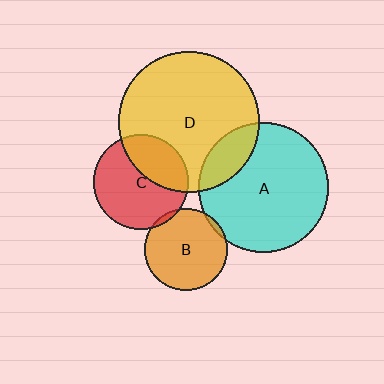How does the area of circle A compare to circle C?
Approximately 1.9 times.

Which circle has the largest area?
Circle D (yellow).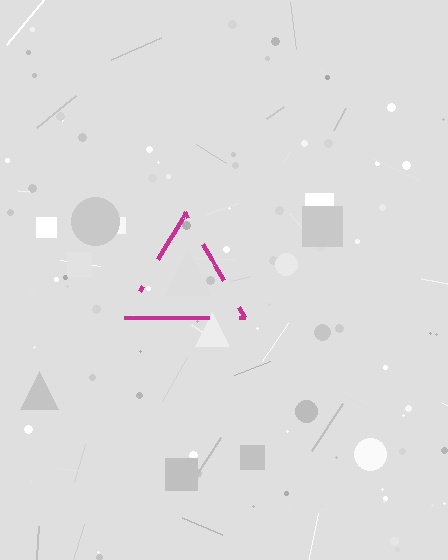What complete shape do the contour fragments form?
The contour fragments form a triangle.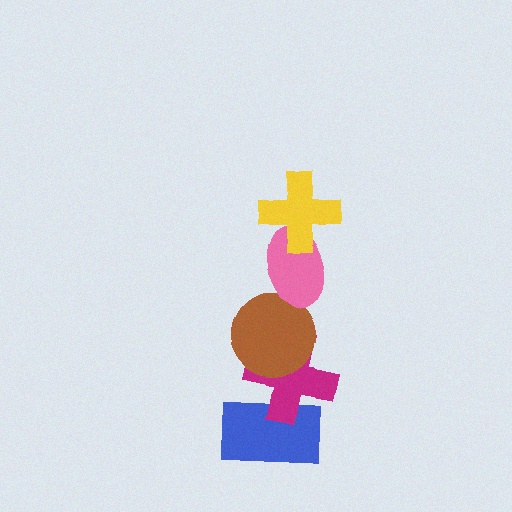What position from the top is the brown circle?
The brown circle is 3rd from the top.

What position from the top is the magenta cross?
The magenta cross is 4th from the top.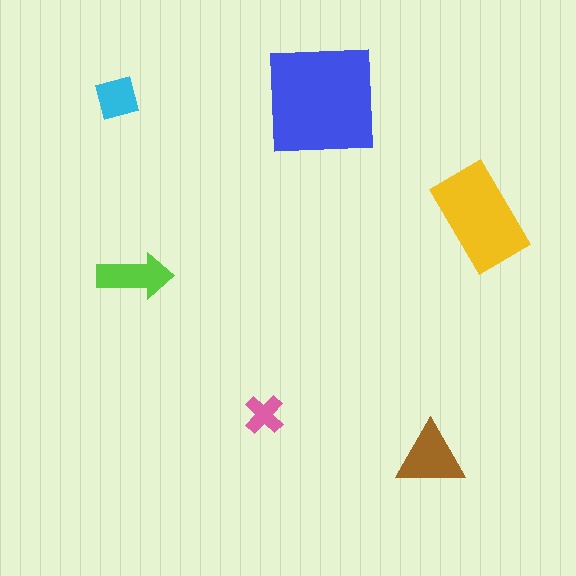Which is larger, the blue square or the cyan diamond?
The blue square.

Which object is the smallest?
The pink cross.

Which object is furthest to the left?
The cyan diamond is leftmost.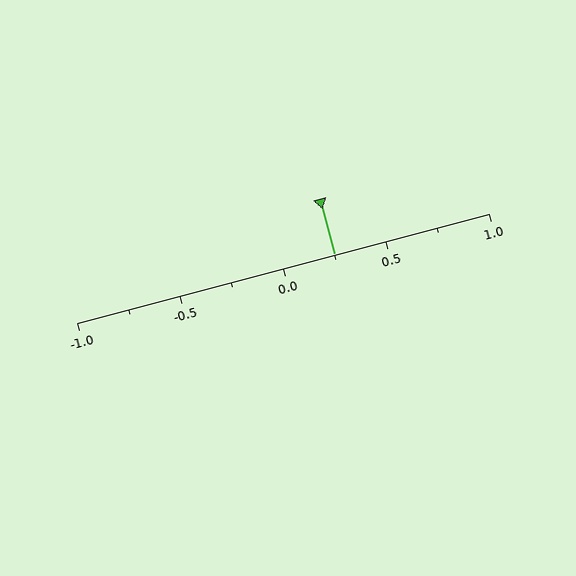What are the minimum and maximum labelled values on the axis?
The axis runs from -1.0 to 1.0.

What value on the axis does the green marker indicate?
The marker indicates approximately 0.25.